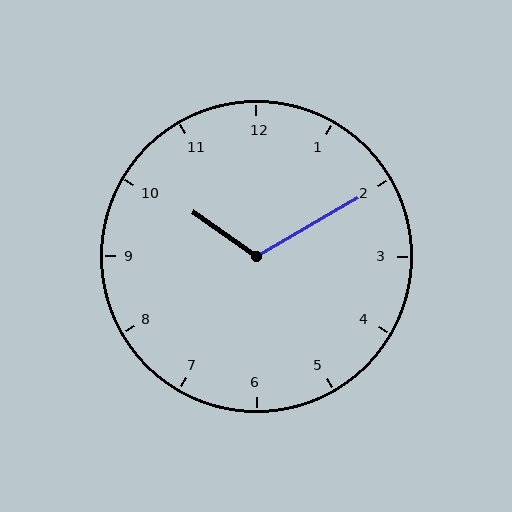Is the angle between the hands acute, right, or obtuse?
It is obtuse.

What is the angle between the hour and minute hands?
Approximately 115 degrees.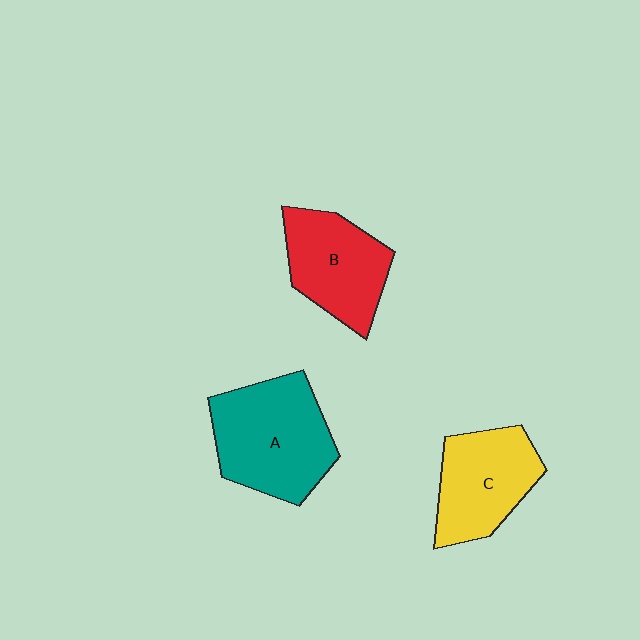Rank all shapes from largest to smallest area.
From largest to smallest: A (teal), C (yellow), B (red).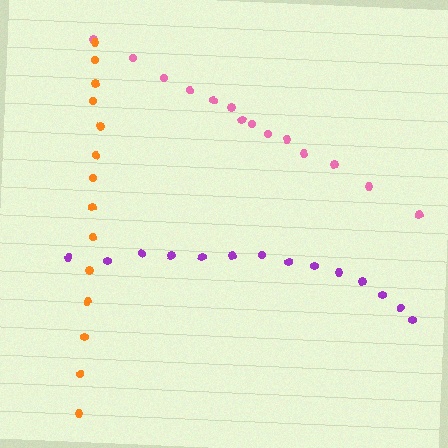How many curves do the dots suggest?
There are 3 distinct paths.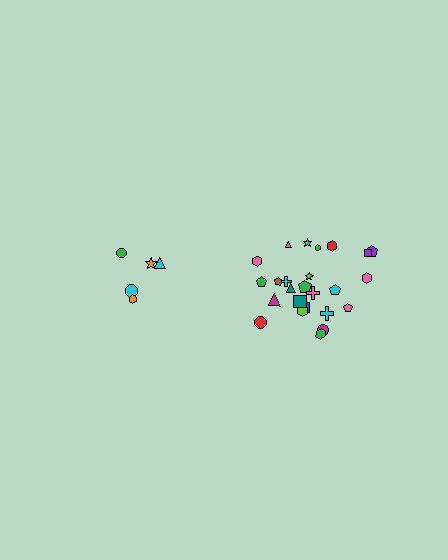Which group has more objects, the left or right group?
The right group.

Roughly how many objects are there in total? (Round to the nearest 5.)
Roughly 30 objects in total.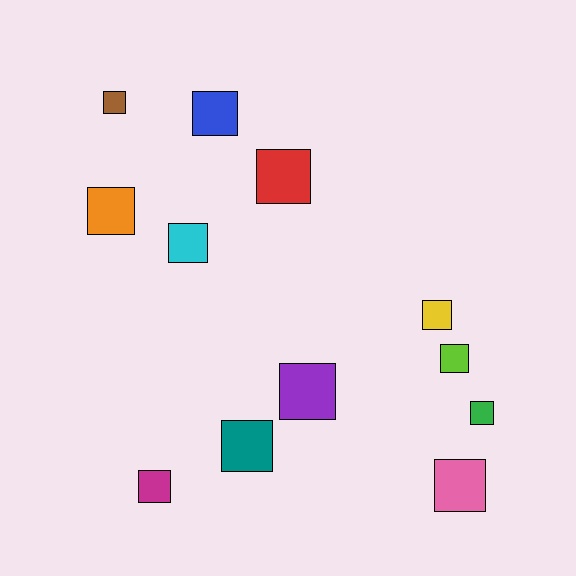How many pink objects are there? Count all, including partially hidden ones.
There is 1 pink object.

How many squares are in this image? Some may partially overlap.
There are 12 squares.